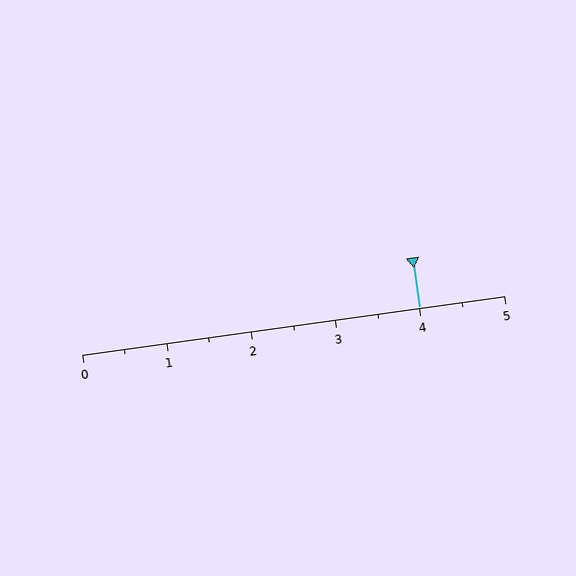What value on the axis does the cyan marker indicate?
The marker indicates approximately 4.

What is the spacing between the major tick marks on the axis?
The major ticks are spaced 1 apart.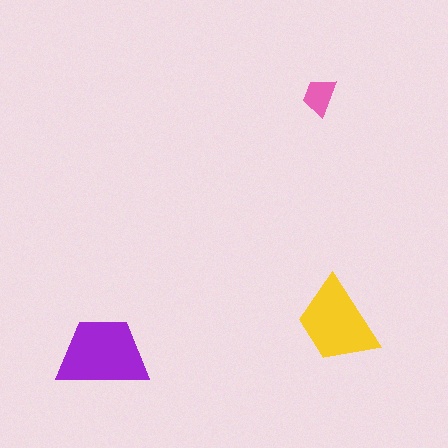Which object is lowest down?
The purple trapezoid is bottommost.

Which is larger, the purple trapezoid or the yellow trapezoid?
The purple one.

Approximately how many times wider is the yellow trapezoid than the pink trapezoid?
About 2.5 times wider.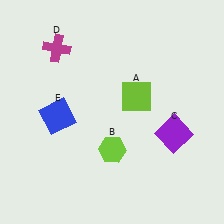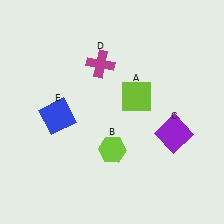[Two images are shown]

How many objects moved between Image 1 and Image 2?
1 object moved between the two images.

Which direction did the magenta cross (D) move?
The magenta cross (D) moved right.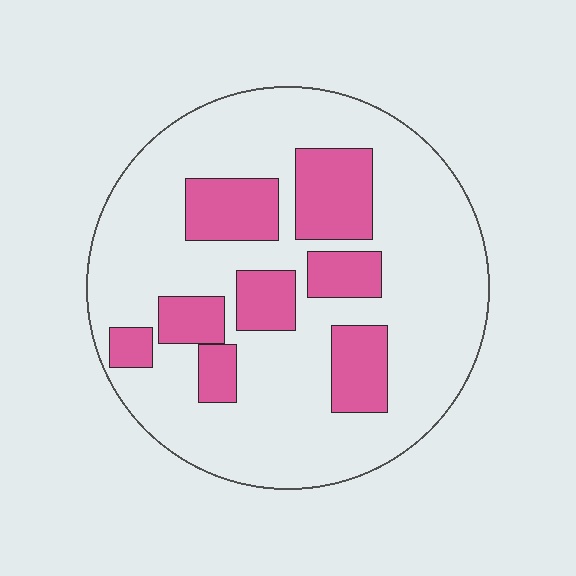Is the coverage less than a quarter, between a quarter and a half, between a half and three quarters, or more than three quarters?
Between a quarter and a half.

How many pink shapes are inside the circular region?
8.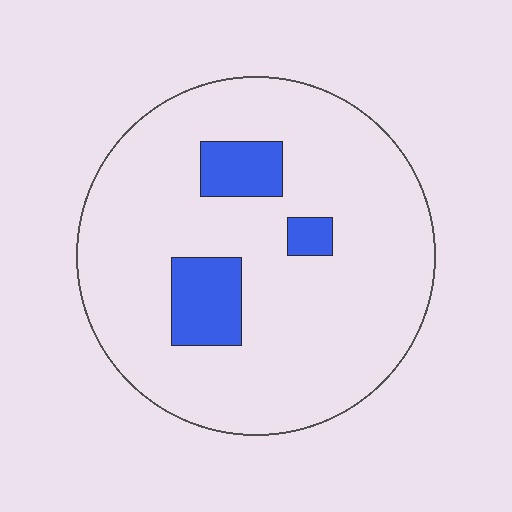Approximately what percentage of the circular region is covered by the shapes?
Approximately 15%.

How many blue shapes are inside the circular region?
3.